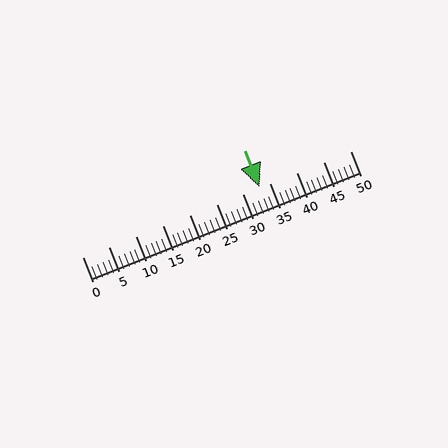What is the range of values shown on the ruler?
The ruler shows values from 0 to 50.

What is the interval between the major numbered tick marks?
The major tick marks are spaced 5 units apart.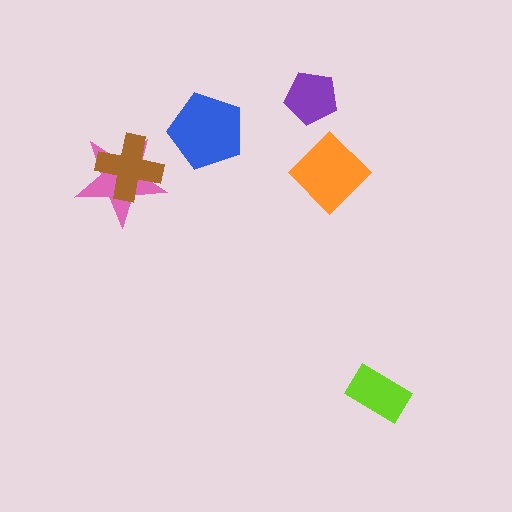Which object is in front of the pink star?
The brown cross is in front of the pink star.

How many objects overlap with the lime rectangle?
0 objects overlap with the lime rectangle.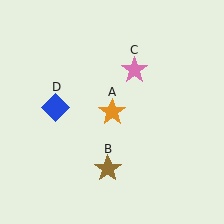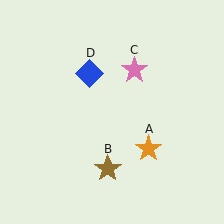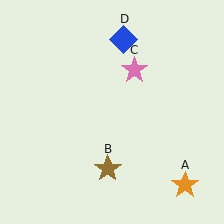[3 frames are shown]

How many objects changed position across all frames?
2 objects changed position: orange star (object A), blue diamond (object D).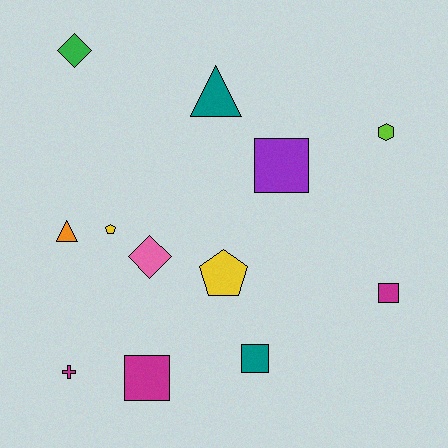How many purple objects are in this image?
There is 1 purple object.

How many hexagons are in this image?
There is 1 hexagon.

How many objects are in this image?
There are 12 objects.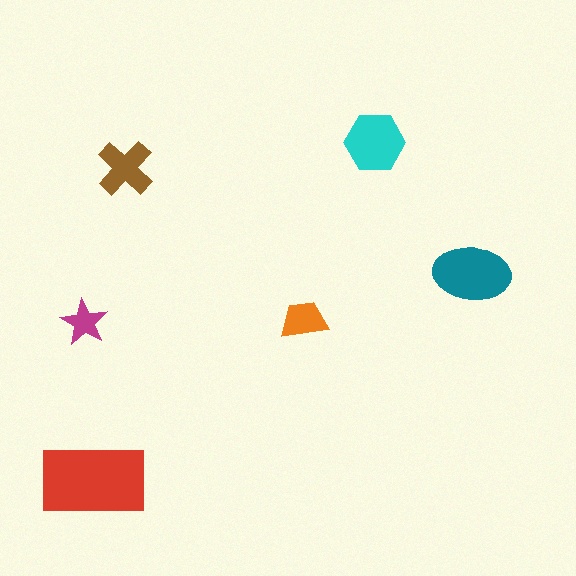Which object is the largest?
The red rectangle.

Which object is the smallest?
The magenta star.